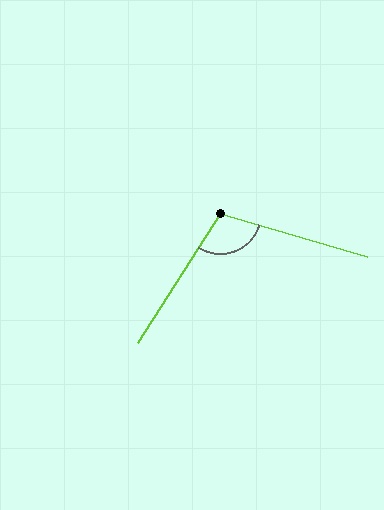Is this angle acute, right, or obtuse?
It is obtuse.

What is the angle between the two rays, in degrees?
Approximately 106 degrees.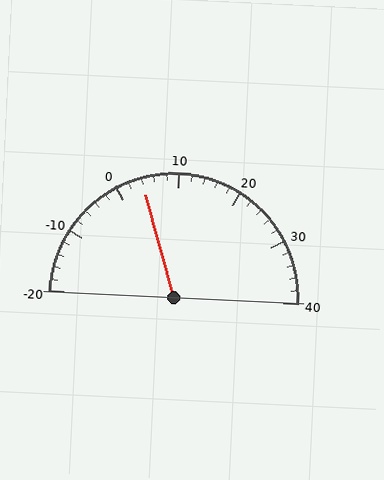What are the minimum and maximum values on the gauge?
The gauge ranges from -20 to 40.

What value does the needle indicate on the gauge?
The needle indicates approximately 4.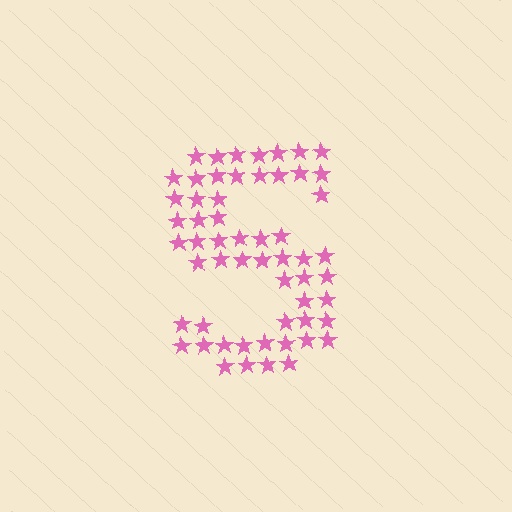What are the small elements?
The small elements are stars.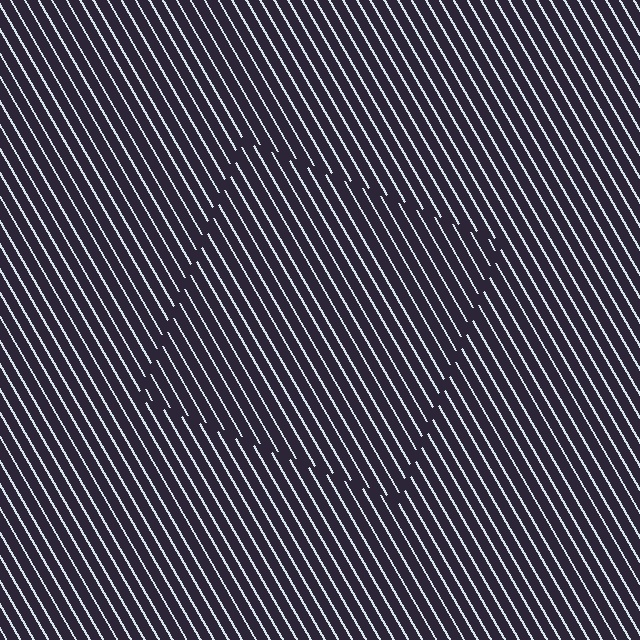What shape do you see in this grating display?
An illusory square. The interior of the shape contains the same grating, shifted by half a period — the contour is defined by the phase discontinuity where line-ends from the inner and outer gratings abut.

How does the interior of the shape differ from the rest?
The interior of the shape contains the same grating, shifted by half a period — the contour is defined by the phase discontinuity where line-ends from the inner and outer gratings abut.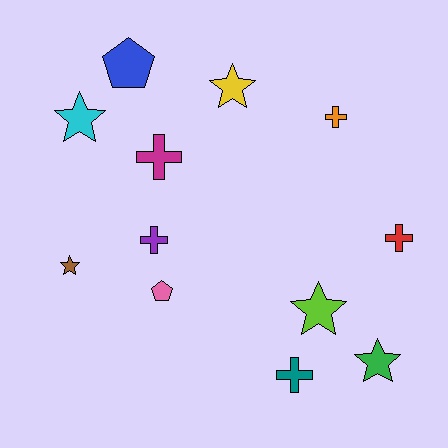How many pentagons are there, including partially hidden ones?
There are 2 pentagons.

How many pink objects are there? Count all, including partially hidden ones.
There is 1 pink object.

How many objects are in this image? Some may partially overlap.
There are 12 objects.